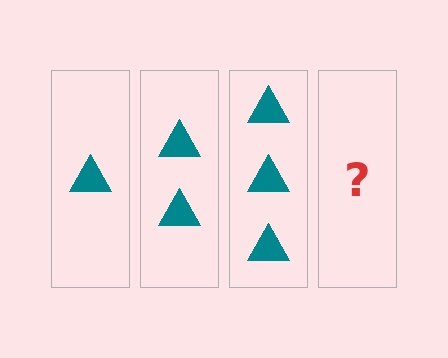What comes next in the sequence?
The next element should be 4 triangles.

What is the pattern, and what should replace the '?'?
The pattern is that each step adds one more triangle. The '?' should be 4 triangles.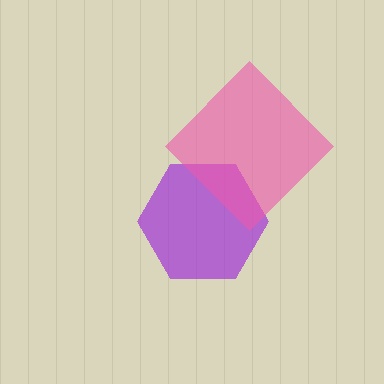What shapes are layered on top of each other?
The layered shapes are: a purple hexagon, a pink diamond.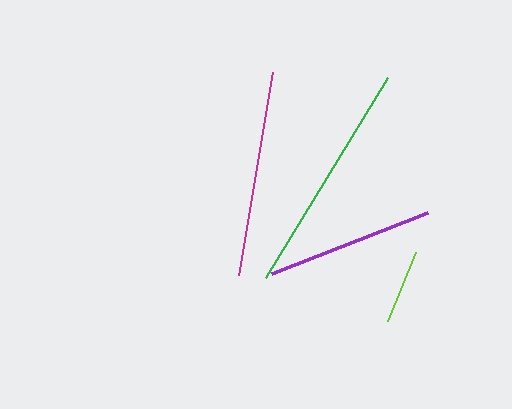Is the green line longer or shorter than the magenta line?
The green line is longer than the magenta line.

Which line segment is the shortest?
The lime line is the shortest at approximately 75 pixels.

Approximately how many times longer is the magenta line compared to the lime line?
The magenta line is approximately 2.8 times the length of the lime line.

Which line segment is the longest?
The green line is the longest at approximately 234 pixels.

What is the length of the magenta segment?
The magenta segment is approximately 206 pixels long.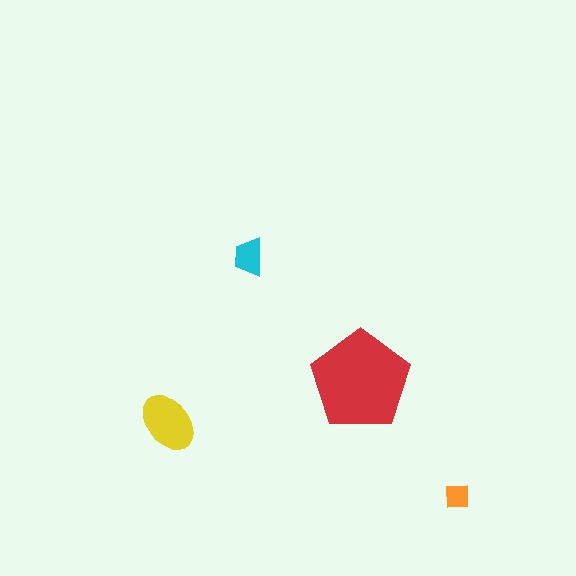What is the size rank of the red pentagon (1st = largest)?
1st.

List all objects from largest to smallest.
The red pentagon, the yellow ellipse, the cyan trapezoid, the orange square.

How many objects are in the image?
There are 4 objects in the image.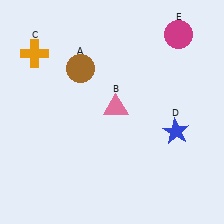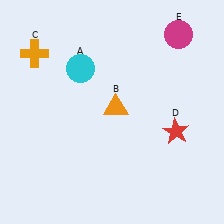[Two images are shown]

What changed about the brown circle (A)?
In Image 1, A is brown. In Image 2, it changed to cyan.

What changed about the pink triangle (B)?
In Image 1, B is pink. In Image 2, it changed to orange.